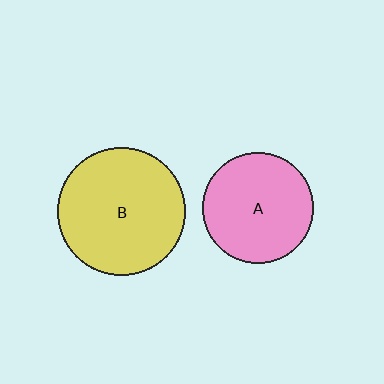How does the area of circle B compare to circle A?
Approximately 1.3 times.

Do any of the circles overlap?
No, none of the circles overlap.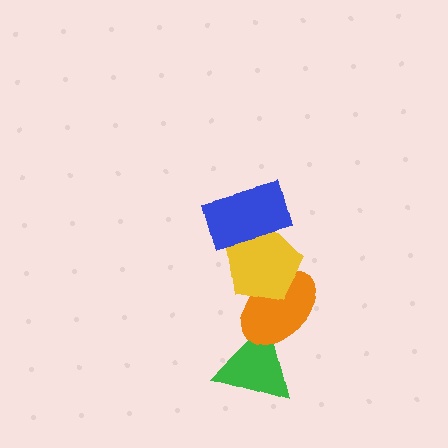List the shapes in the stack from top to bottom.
From top to bottom: the blue rectangle, the yellow pentagon, the orange ellipse, the green triangle.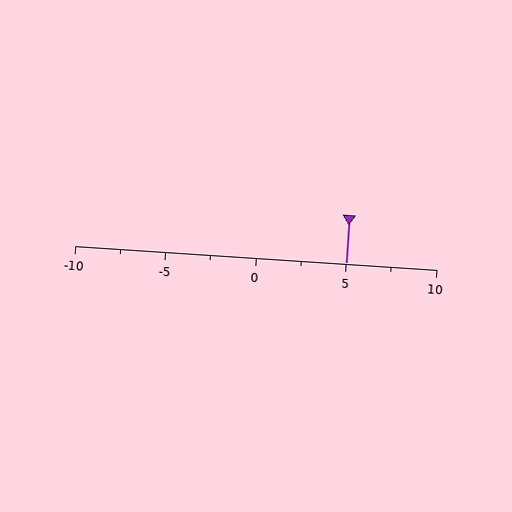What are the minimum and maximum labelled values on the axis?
The axis runs from -10 to 10.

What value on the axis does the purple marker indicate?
The marker indicates approximately 5.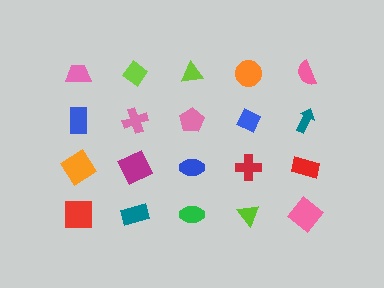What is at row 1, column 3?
A lime triangle.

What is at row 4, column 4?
A lime triangle.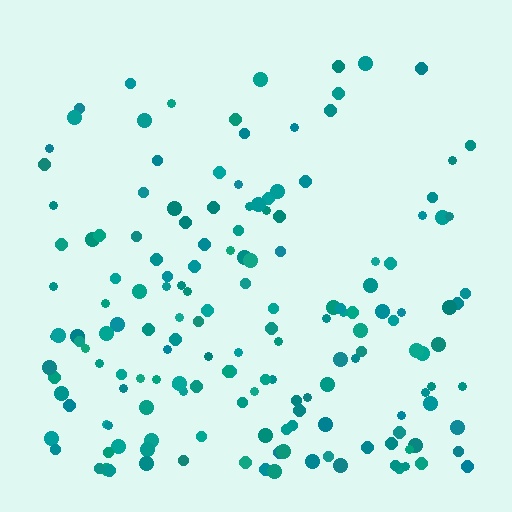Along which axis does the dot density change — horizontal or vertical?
Vertical.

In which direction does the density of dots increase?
From top to bottom, with the bottom side densest.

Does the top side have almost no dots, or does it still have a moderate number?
Still a moderate number, just noticeably fewer than the bottom.